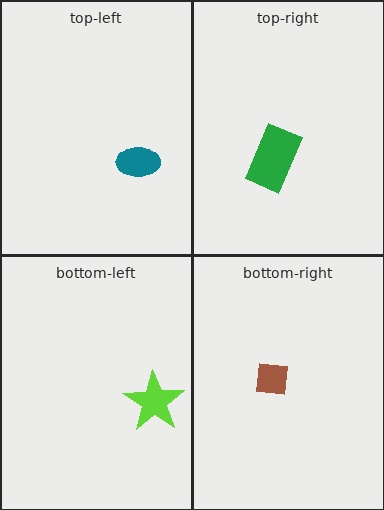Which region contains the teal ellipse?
The top-left region.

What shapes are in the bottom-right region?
The brown square.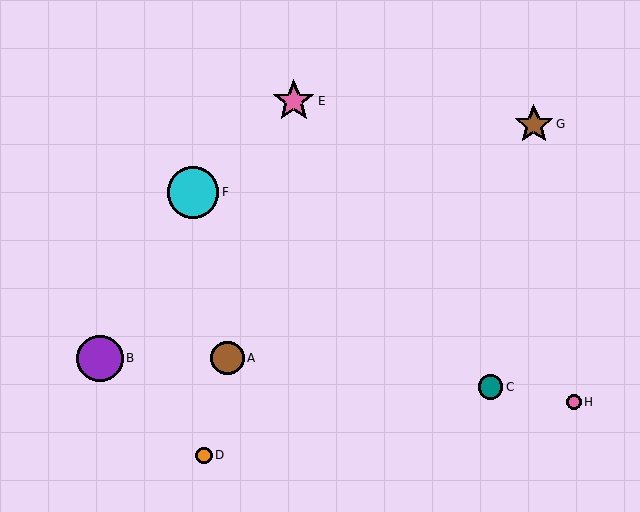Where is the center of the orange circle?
The center of the orange circle is at (204, 455).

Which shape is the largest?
The cyan circle (labeled F) is the largest.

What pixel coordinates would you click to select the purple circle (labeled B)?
Click at (100, 358) to select the purple circle B.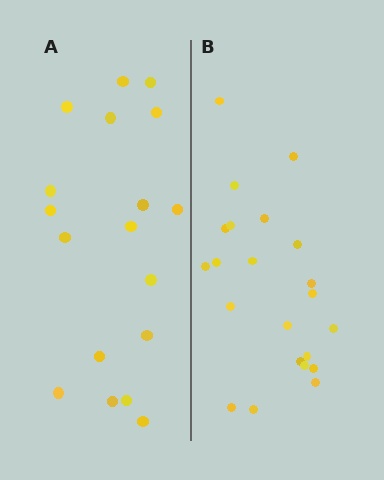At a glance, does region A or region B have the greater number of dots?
Region B (the right region) has more dots.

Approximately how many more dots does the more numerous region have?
Region B has about 4 more dots than region A.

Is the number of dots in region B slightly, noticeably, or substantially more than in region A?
Region B has only slightly more — the two regions are fairly close. The ratio is roughly 1.2 to 1.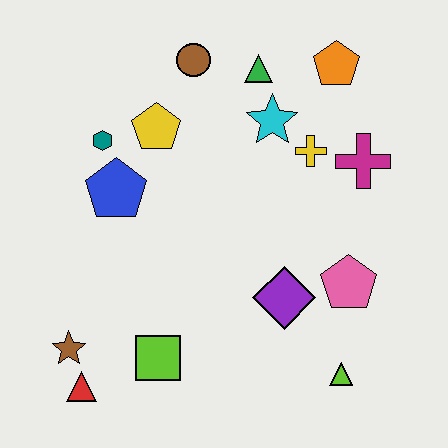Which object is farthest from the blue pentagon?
The lime triangle is farthest from the blue pentagon.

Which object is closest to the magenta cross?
The yellow cross is closest to the magenta cross.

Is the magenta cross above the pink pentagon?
Yes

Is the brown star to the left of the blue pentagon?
Yes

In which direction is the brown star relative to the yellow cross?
The brown star is to the left of the yellow cross.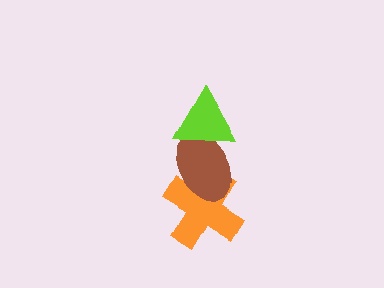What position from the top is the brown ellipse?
The brown ellipse is 2nd from the top.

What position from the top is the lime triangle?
The lime triangle is 1st from the top.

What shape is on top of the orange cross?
The brown ellipse is on top of the orange cross.